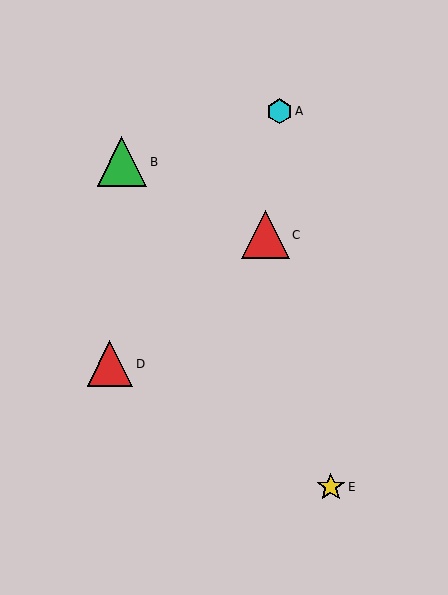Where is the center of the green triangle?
The center of the green triangle is at (122, 162).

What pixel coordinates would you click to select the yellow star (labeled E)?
Click at (331, 487) to select the yellow star E.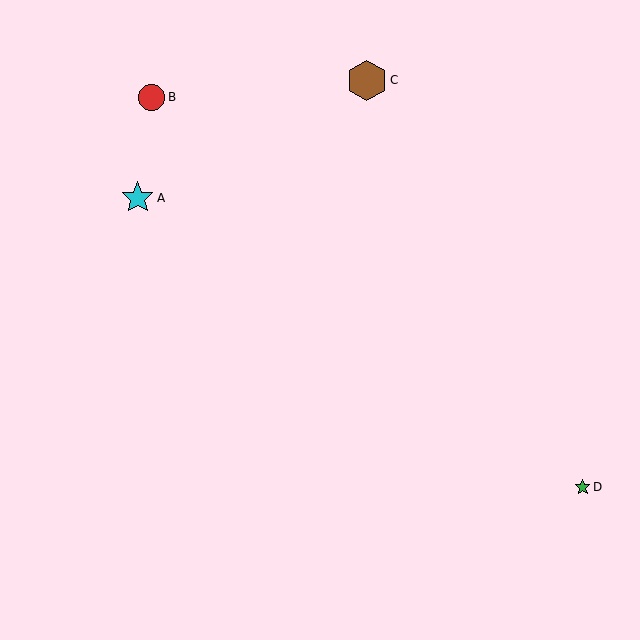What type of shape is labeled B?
Shape B is a red circle.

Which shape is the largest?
The brown hexagon (labeled C) is the largest.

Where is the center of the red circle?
The center of the red circle is at (152, 97).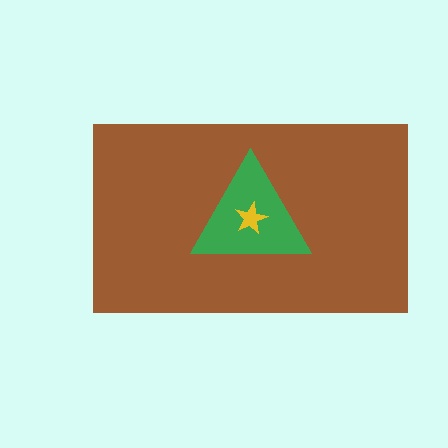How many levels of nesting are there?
3.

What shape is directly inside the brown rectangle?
The green triangle.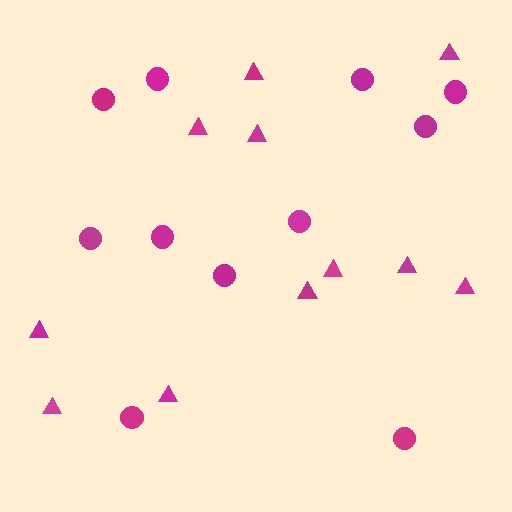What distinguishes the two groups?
There are 2 groups: one group of circles (11) and one group of triangles (11).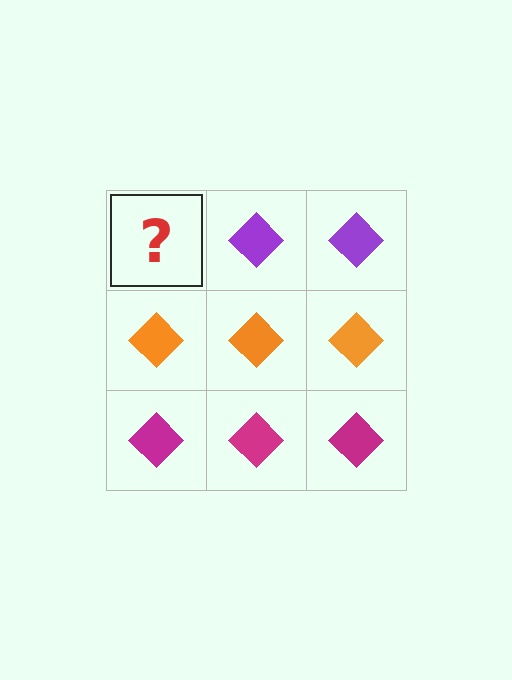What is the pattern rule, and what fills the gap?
The rule is that each row has a consistent color. The gap should be filled with a purple diamond.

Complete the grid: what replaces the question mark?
The question mark should be replaced with a purple diamond.